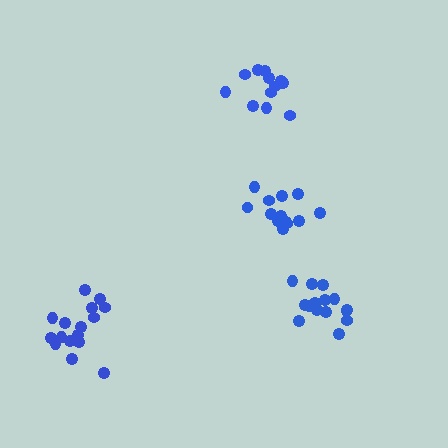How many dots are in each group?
Group 1: 12 dots, Group 2: 15 dots, Group 3: 16 dots, Group 4: 13 dots (56 total).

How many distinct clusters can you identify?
There are 4 distinct clusters.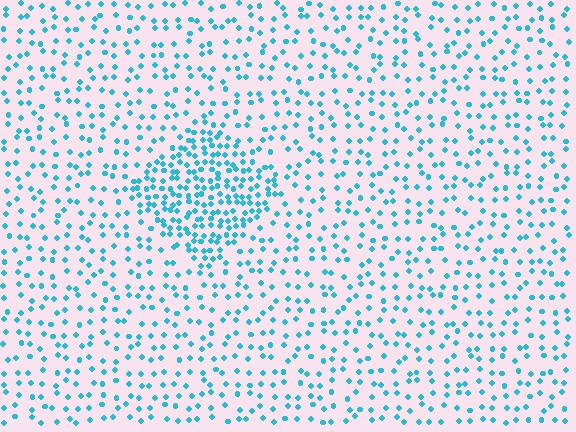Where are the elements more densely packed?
The elements are more densely packed inside the diamond boundary.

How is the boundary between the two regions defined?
The boundary is defined by a change in element density (approximately 2.3x ratio). All elements are the same color, size, and shape.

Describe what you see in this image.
The image contains small cyan elements arranged at two different densities. A diamond-shaped region is visible where the elements are more densely packed than the surrounding area.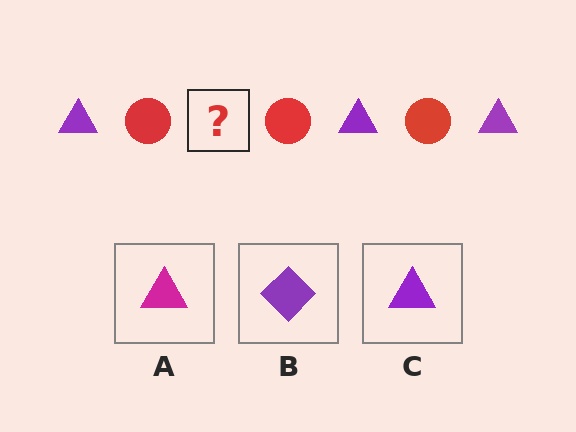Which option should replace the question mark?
Option C.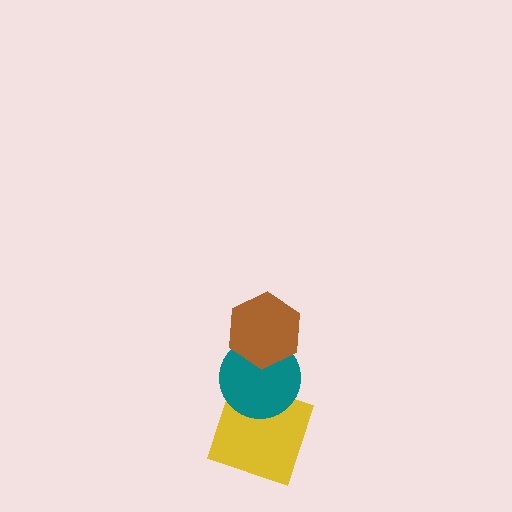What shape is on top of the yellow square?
The teal circle is on top of the yellow square.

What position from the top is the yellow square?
The yellow square is 3rd from the top.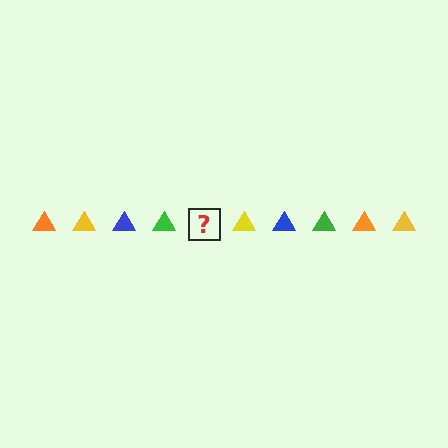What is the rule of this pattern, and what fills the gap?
The rule is that the pattern cycles through orange, yellow, blue, green triangles. The gap should be filled with an orange triangle.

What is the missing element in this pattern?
The missing element is an orange triangle.